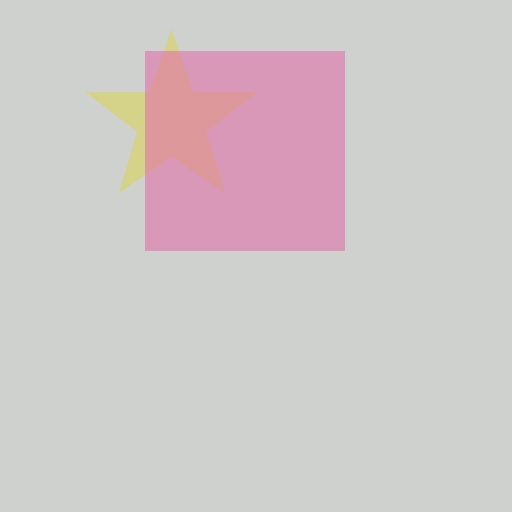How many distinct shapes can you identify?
There are 2 distinct shapes: a yellow star, a pink square.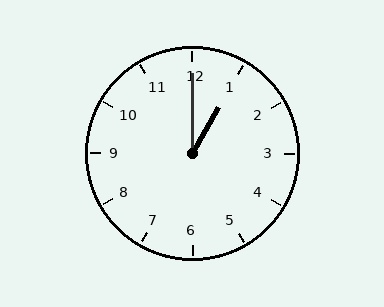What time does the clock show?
1:00.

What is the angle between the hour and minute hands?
Approximately 30 degrees.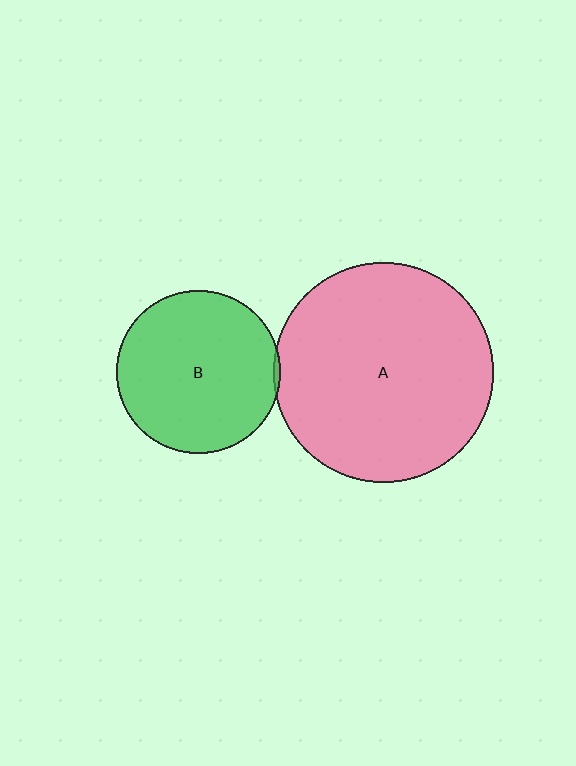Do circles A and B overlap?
Yes.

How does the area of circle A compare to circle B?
Approximately 1.8 times.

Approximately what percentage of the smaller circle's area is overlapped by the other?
Approximately 5%.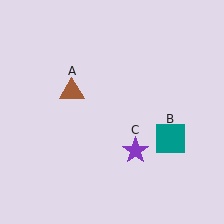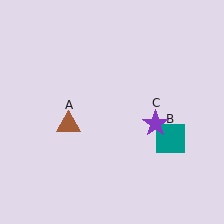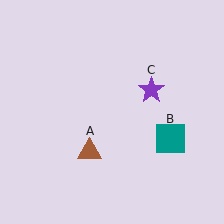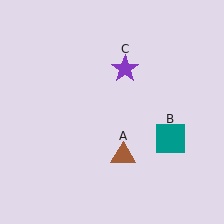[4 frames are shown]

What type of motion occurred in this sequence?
The brown triangle (object A), purple star (object C) rotated counterclockwise around the center of the scene.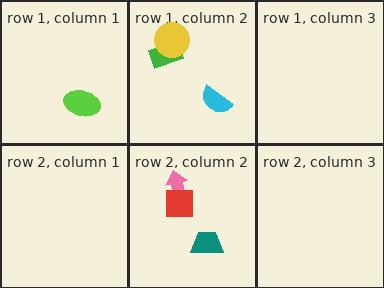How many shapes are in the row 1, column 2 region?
3.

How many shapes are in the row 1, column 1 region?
1.